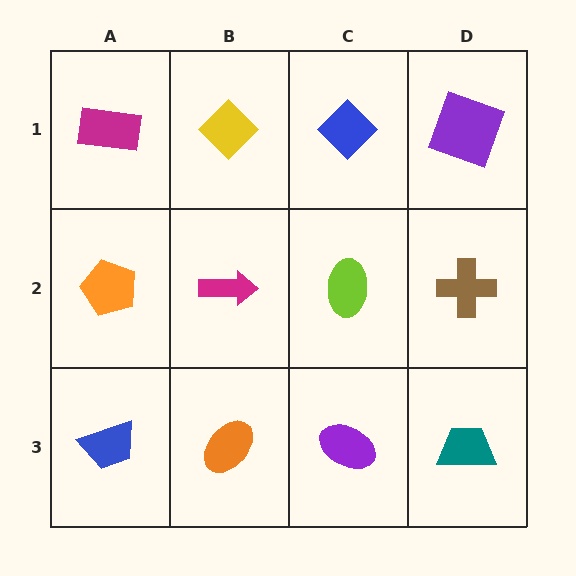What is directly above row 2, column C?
A blue diamond.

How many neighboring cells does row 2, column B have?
4.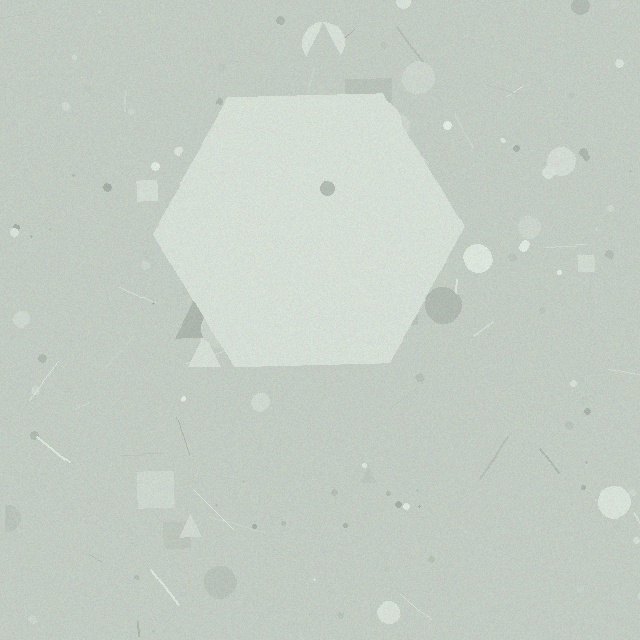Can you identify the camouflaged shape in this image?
The camouflaged shape is a hexagon.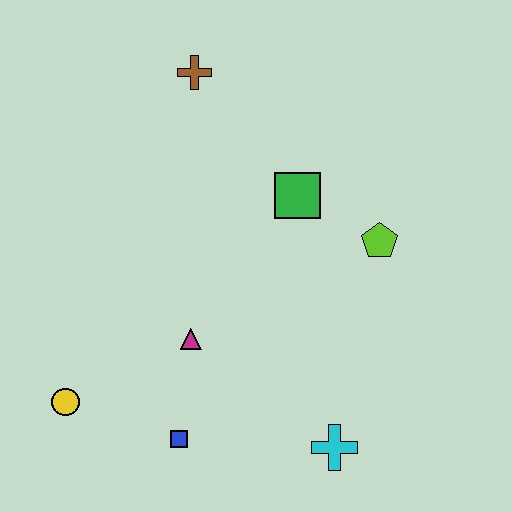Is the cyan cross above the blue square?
No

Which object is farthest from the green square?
The yellow circle is farthest from the green square.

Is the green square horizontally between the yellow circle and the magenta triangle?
No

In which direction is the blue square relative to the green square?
The blue square is below the green square.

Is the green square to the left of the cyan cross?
Yes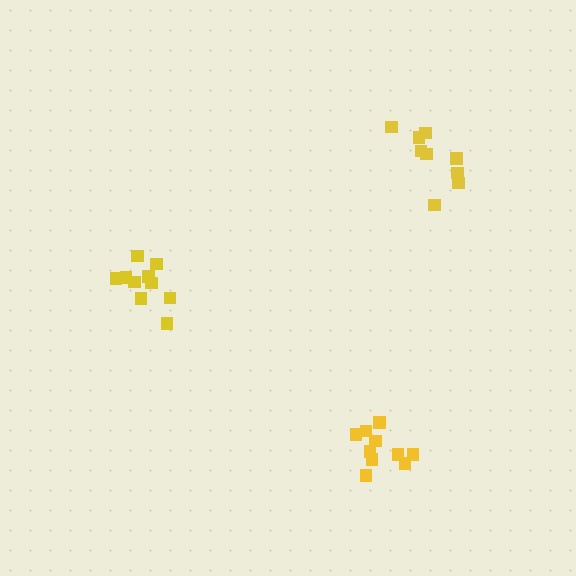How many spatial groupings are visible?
There are 3 spatial groupings.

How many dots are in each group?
Group 1: 10 dots, Group 2: 10 dots, Group 3: 9 dots (29 total).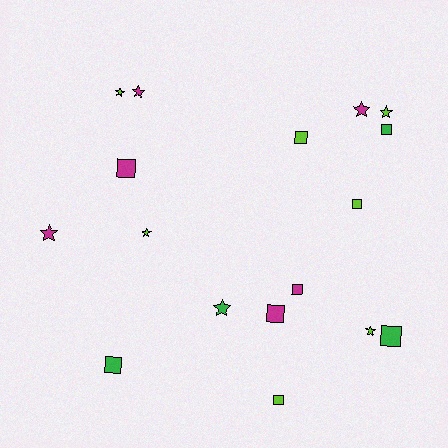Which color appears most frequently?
Lime, with 7 objects.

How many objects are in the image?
There are 17 objects.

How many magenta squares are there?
There are 3 magenta squares.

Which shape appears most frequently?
Square, with 9 objects.